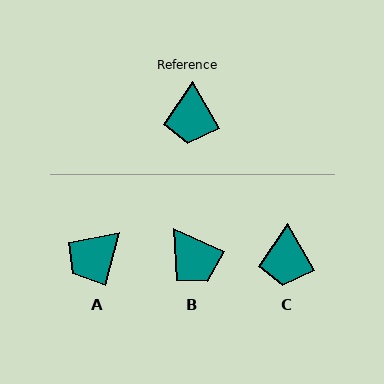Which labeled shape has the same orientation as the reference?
C.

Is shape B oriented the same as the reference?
No, it is off by about 37 degrees.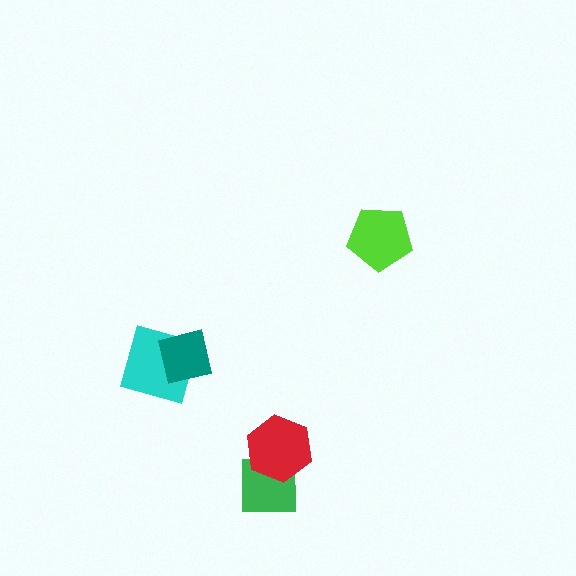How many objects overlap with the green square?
1 object overlaps with the green square.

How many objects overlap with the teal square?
1 object overlaps with the teal square.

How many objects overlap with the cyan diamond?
1 object overlaps with the cyan diamond.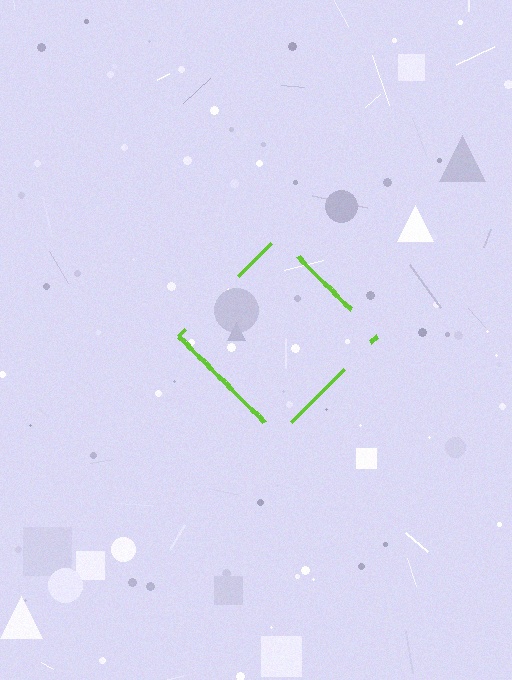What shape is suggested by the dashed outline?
The dashed outline suggests a diamond.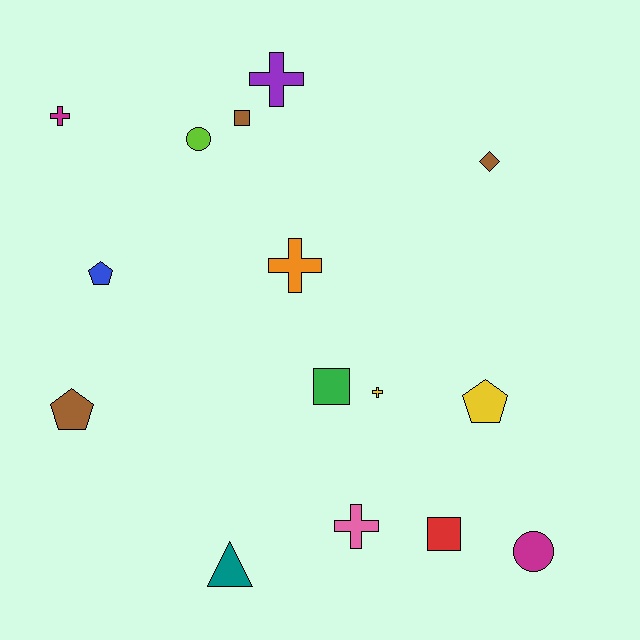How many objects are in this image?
There are 15 objects.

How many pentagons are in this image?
There are 3 pentagons.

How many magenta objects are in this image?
There are 2 magenta objects.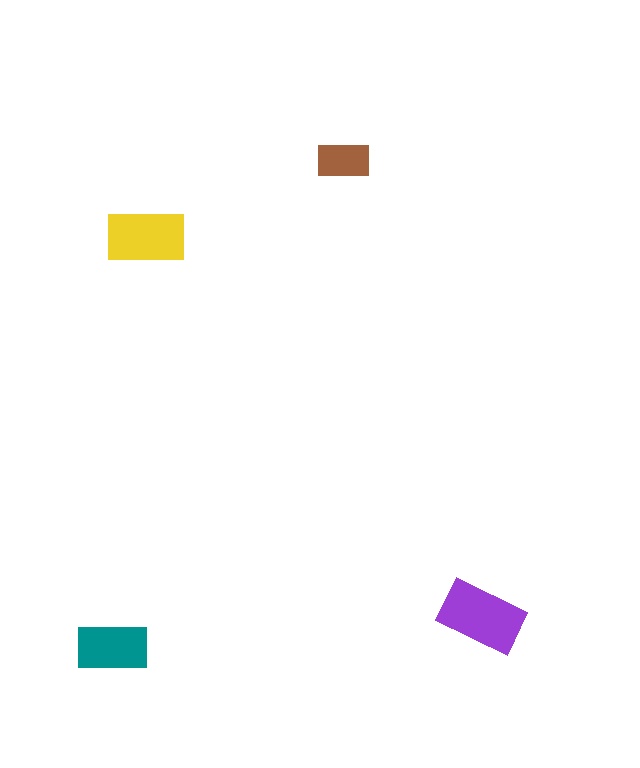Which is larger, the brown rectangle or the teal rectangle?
The teal one.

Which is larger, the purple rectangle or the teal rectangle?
The purple one.